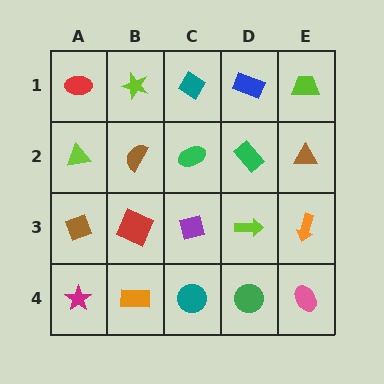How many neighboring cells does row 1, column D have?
3.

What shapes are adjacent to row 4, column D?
A lime arrow (row 3, column D), a teal circle (row 4, column C), a pink ellipse (row 4, column E).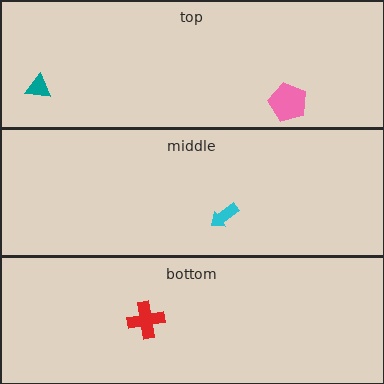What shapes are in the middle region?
The cyan arrow.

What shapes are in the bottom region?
The red cross.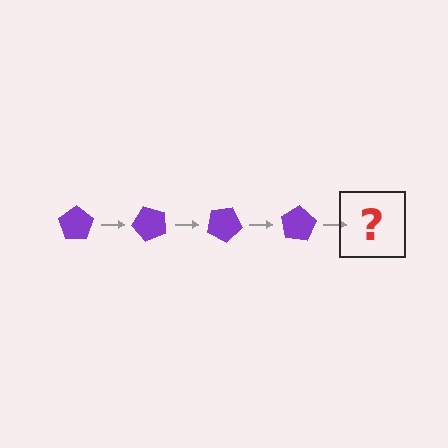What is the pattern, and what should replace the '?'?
The pattern is that the pentagon rotates 50 degrees each step. The '?' should be a purple pentagon rotated 200 degrees.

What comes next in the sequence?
The next element should be a purple pentagon rotated 200 degrees.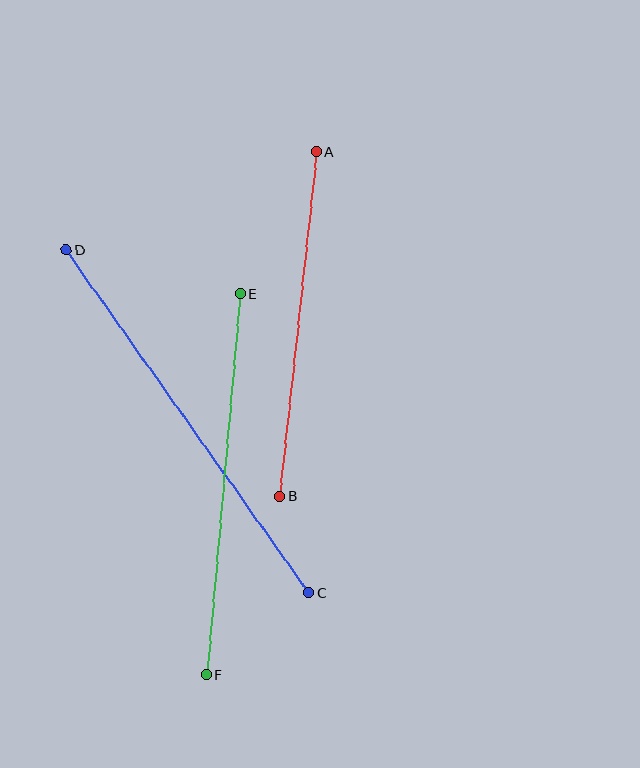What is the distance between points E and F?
The distance is approximately 383 pixels.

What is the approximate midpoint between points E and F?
The midpoint is at approximately (223, 484) pixels.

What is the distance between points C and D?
The distance is approximately 420 pixels.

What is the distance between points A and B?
The distance is approximately 347 pixels.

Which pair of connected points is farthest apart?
Points C and D are farthest apart.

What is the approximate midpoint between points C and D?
The midpoint is at approximately (188, 422) pixels.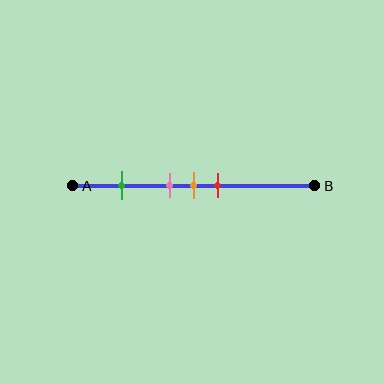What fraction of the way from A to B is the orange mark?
The orange mark is approximately 50% (0.5) of the way from A to B.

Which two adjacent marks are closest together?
The pink and orange marks are the closest adjacent pair.